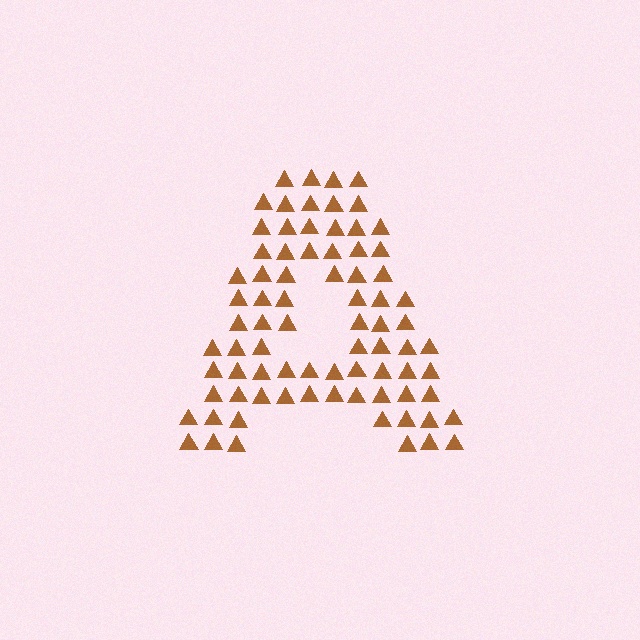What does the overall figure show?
The overall figure shows the letter A.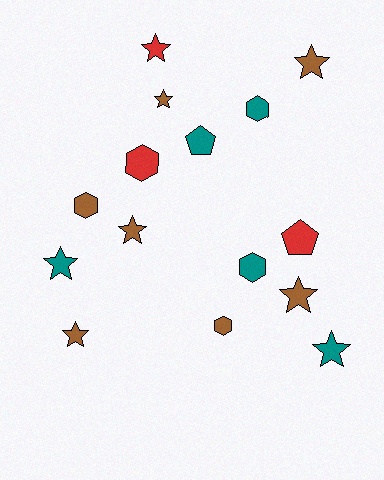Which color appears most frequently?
Brown, with 7 objects.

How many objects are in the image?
There are 15 objects.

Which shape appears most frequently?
Star, with 8 objects.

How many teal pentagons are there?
There is 1 teal pentagon.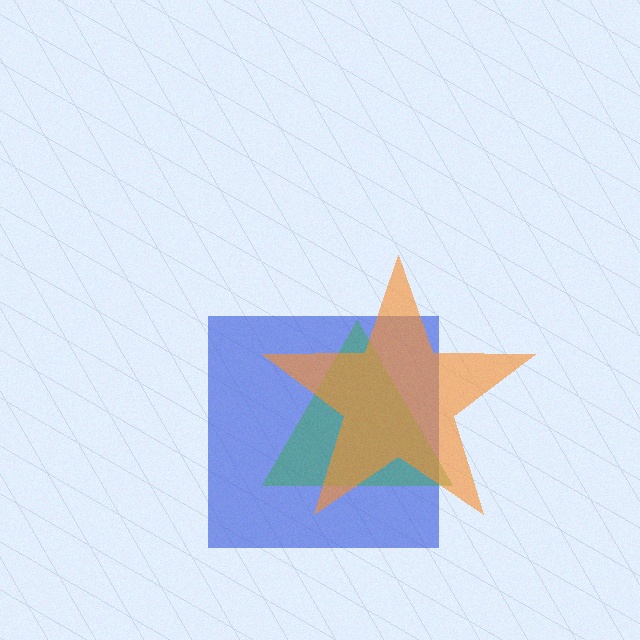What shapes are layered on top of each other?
The layered shapes are: a blue square, a green triangle, an orange star.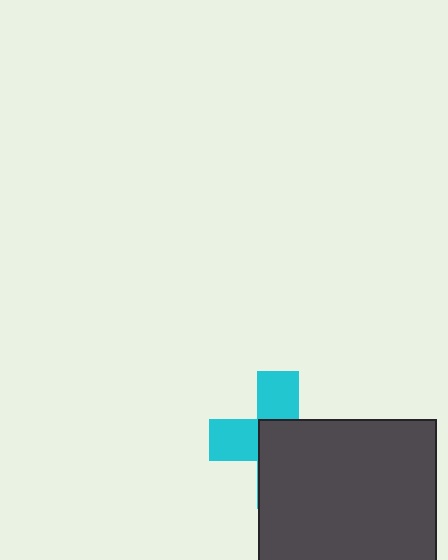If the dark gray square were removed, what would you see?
You would see the complete cyan cross.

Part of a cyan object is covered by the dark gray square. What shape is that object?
It is a cross.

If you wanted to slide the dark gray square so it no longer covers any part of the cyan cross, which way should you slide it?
Slide it toward the lower-right — that is the most direct way to separate the two shapes.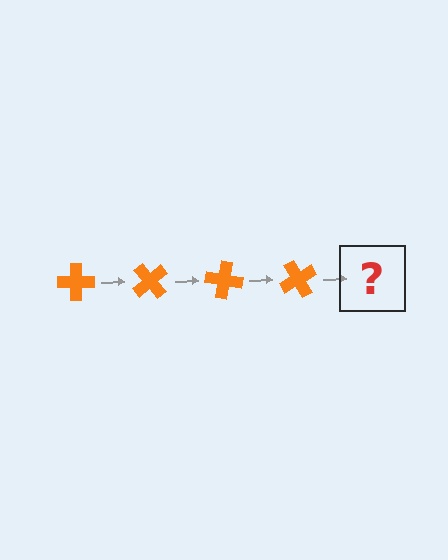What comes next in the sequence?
The next element should be an orange cross rotated 200 degrees.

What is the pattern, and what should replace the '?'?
The pattern is that the cross rotates 50 degrees each step. The '?' should be an orange cross rotated 200 degrees.